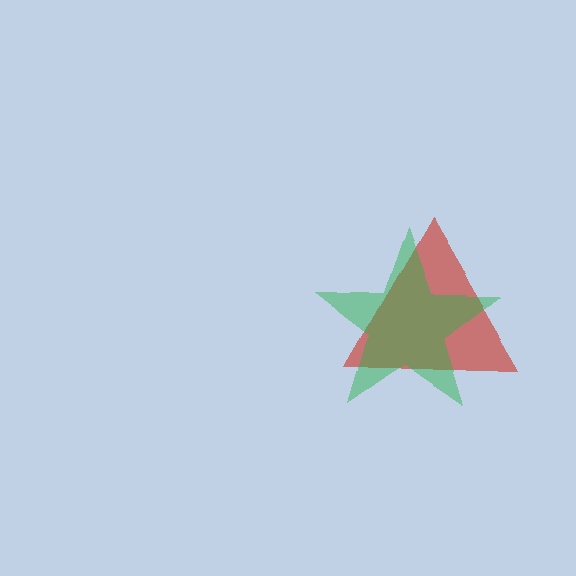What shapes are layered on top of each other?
The layered shapes are: a red triangle, a green star.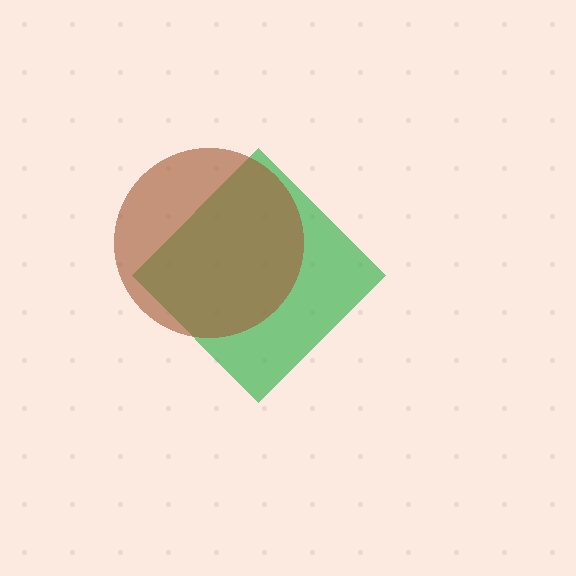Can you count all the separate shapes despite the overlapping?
Yes, there are 2 separate shapes.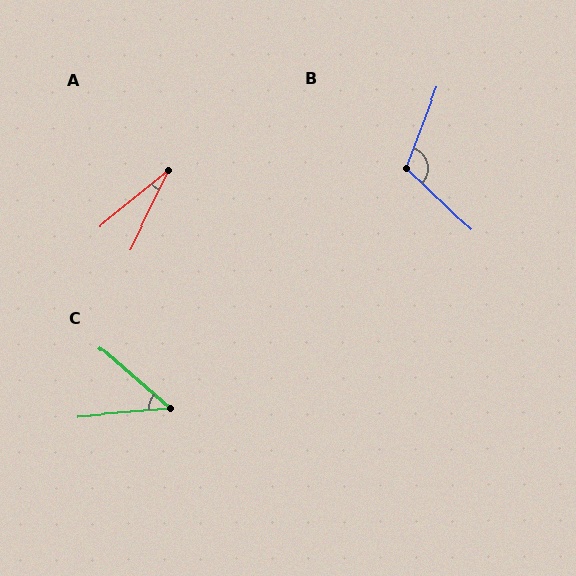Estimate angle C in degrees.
Approximately 46 degrees.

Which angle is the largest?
B, at approximately 113 degrees.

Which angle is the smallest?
A, at approximately 24 degrees.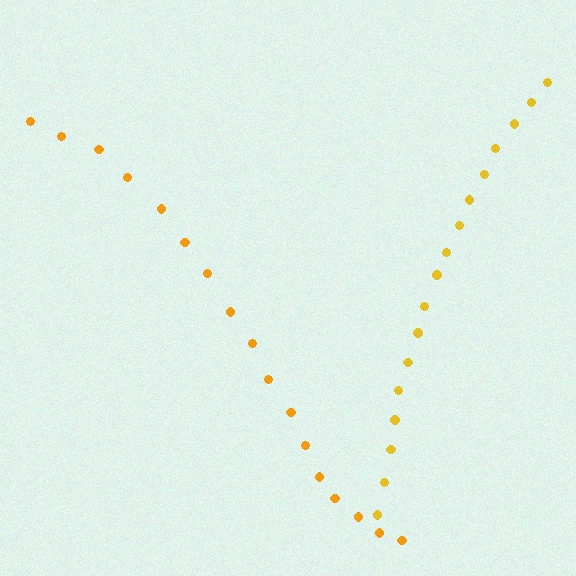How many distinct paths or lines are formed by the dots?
There are 2 distinct paths.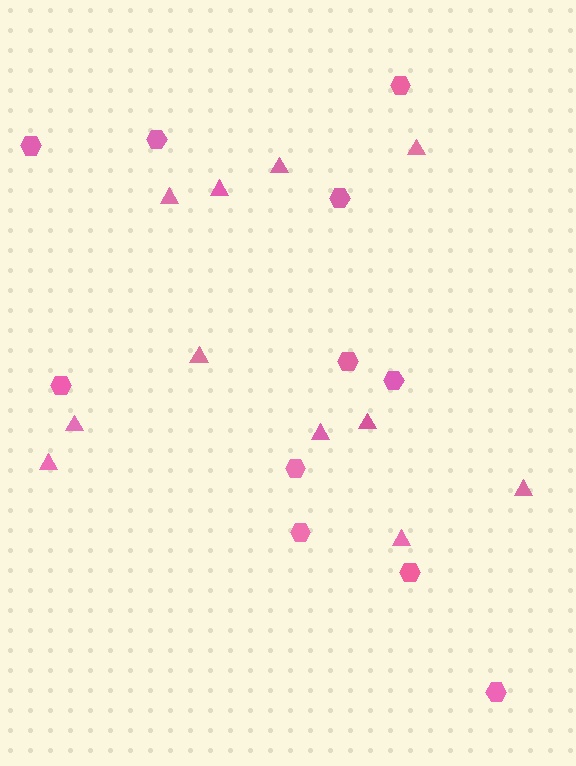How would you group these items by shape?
There are 2 groups: one group of triangles (11) and one group of hexagons (11).